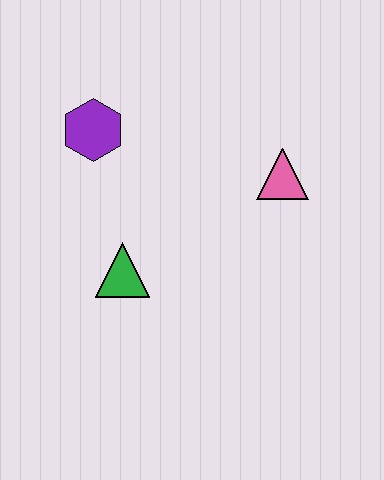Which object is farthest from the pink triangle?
The purple hexagon is farthest from the pink triangle.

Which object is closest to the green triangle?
The purple hexagon is closest to the green triangle.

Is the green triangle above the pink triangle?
No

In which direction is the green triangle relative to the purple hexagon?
The green triangle is below the purple hexagon.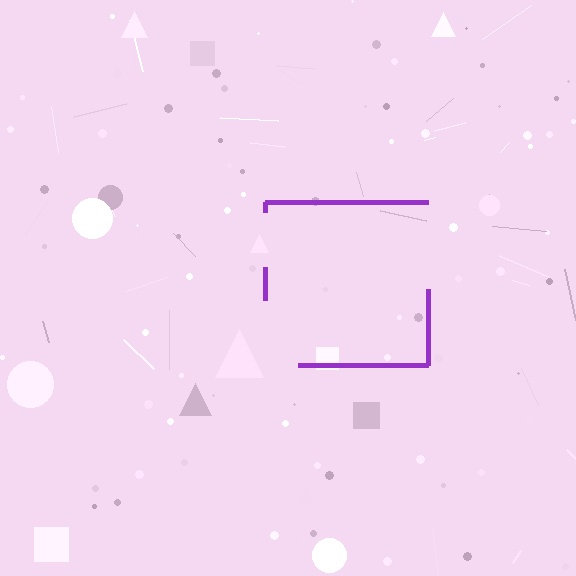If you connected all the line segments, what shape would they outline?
They would outline a square.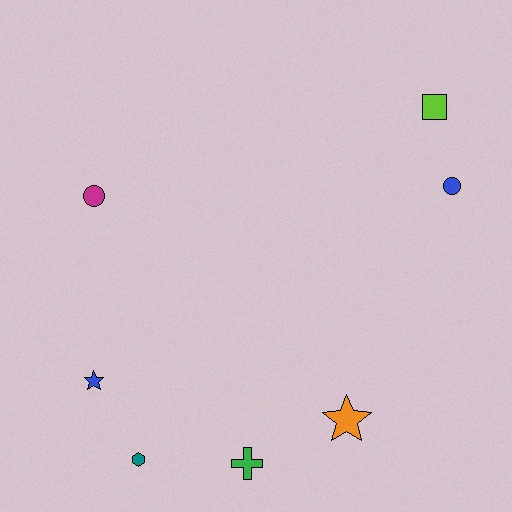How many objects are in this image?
There are 7 objects.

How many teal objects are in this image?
There is 1 teal object.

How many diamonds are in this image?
There are no diamonds.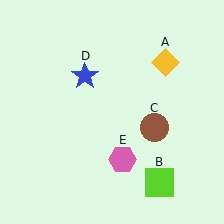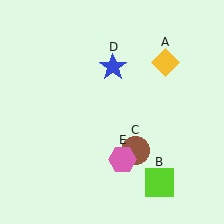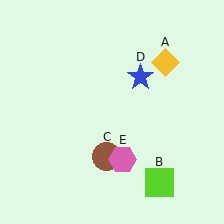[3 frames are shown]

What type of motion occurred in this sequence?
The brown circle (object C), blue star (object D) rotated clockwise around the center of the scene.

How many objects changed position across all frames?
2 objects changed position: brown circle (object C), blue star (object D).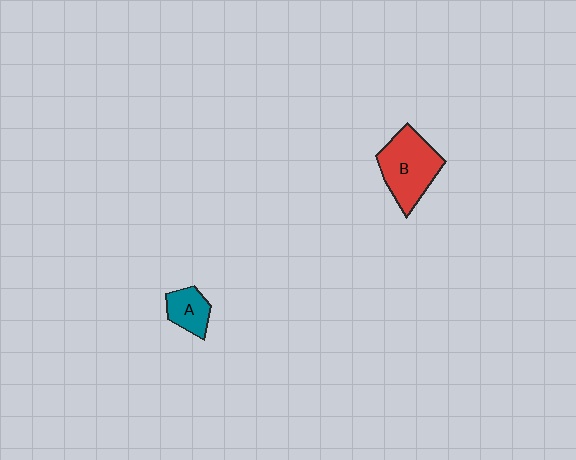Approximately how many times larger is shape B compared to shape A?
Approximately 2.1 times.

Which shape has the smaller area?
Shape A (teal).